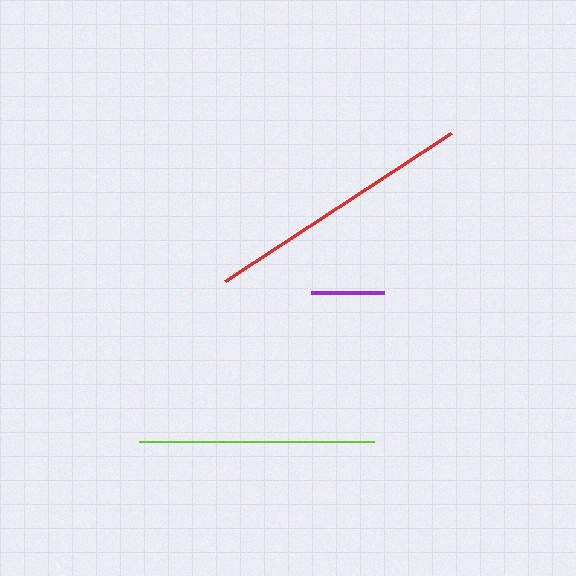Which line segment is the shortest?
The purple line is the shortest at approximately 73 pixels.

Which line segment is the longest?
The red line is the longest at approximately 270 pixels.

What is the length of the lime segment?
The lime segment is approximately 235 pixels long.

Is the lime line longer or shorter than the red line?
The red line is longer than the lime line.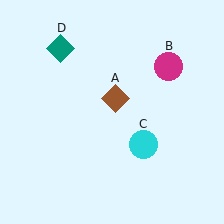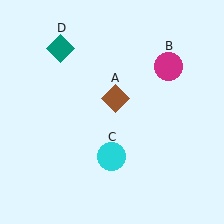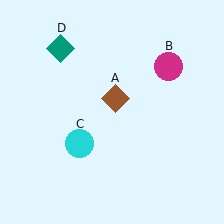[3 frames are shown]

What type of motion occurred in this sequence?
The cyan circle (object C) rotated clockwise around the center of the scene.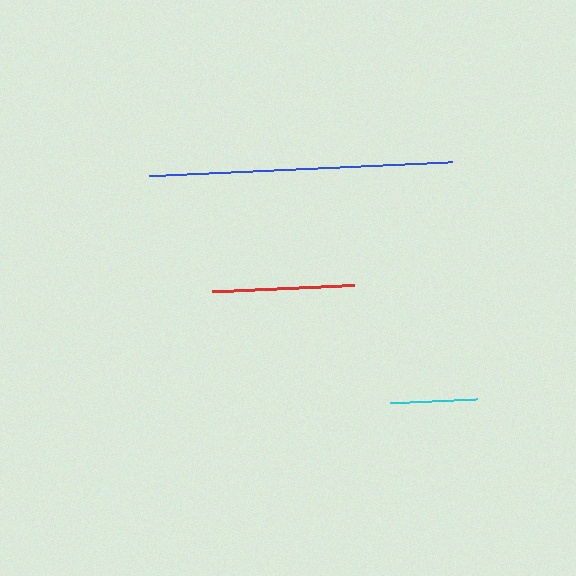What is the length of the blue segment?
The blue segment is approximately 304 pixels long.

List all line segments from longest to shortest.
From longest to shortest: blue, red, cyan.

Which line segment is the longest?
The blue line is the longest at approximately 304 pixels.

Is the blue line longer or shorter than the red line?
The blue line is longer than the red line.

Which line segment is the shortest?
The cyan line is the shortest at approximately 87 pixels.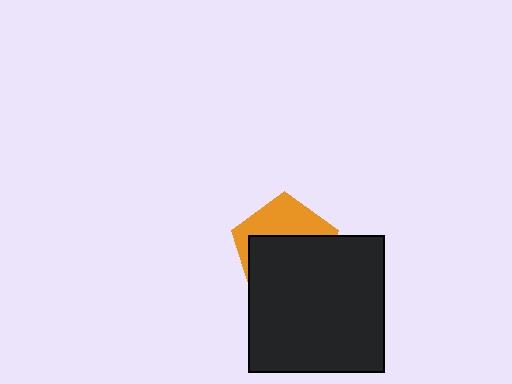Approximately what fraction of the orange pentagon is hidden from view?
Roughly 61% of the orange pentagon is hidden behind the black square.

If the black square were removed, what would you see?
You would see the complete orange pentagon.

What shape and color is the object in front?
The object in front is a black square.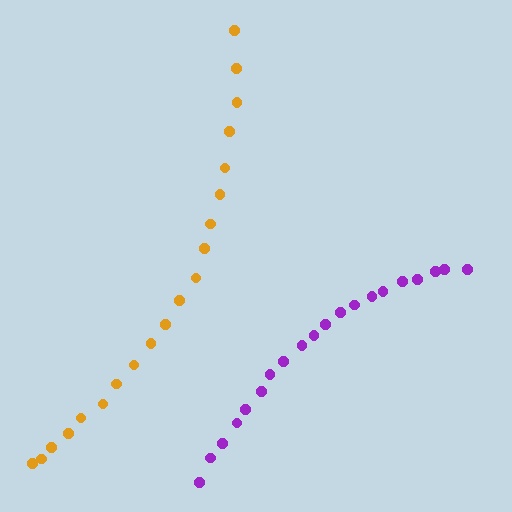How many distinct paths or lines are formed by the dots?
There are 2 distinct paths.